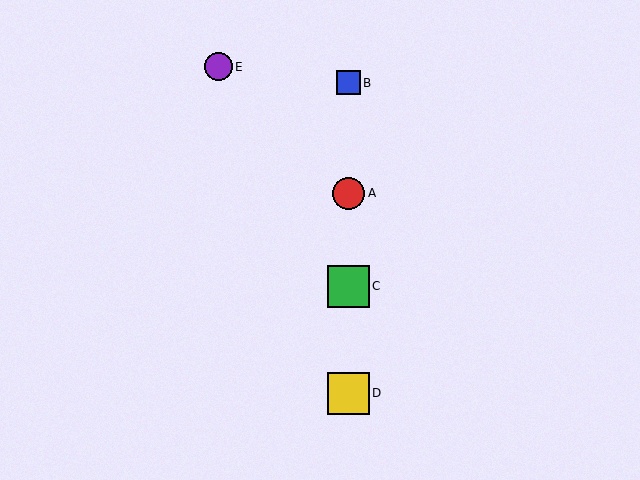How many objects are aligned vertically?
4 objects (A, B, C, D) are aligned vertically.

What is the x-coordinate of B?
Object B is at x≈348.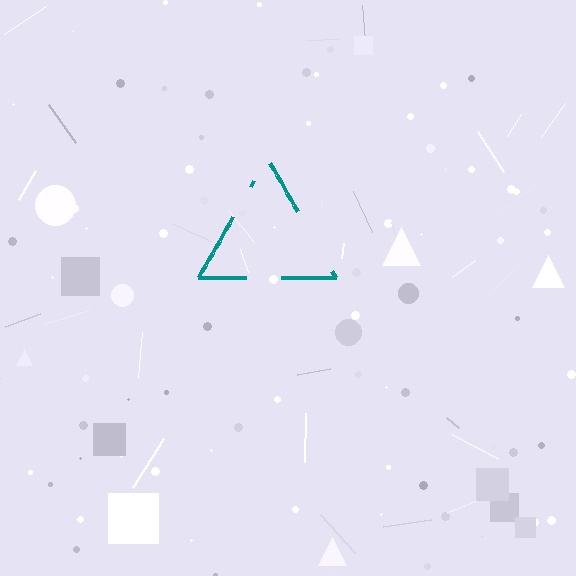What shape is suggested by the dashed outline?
The dashed outline suggests a triangle.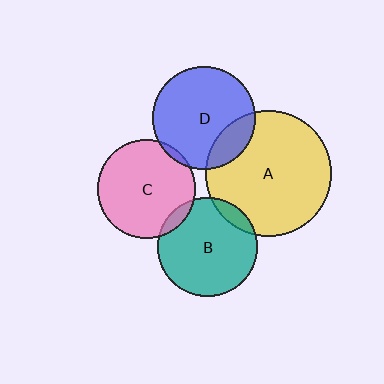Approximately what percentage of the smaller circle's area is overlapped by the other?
Approximately 20%.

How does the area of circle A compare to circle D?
Approximately 1.5 times.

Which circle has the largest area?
Circle A (yellow).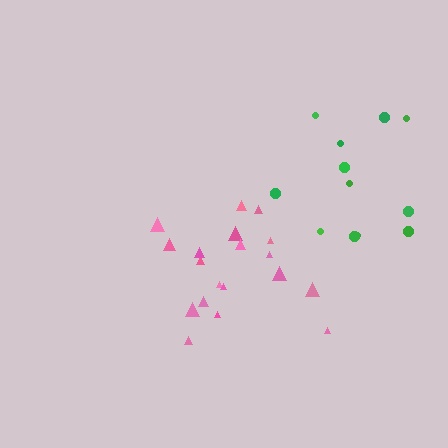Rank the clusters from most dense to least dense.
pink, green.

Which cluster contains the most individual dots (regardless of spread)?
Pink (19).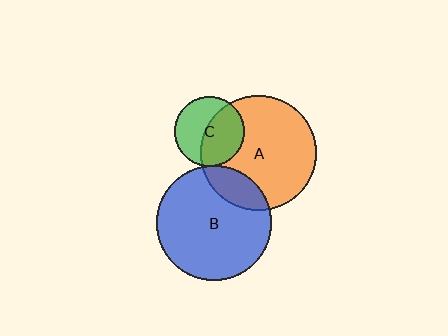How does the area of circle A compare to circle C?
Approximately 2.7 times.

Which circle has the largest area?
Circle A (orange).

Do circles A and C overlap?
Yes.